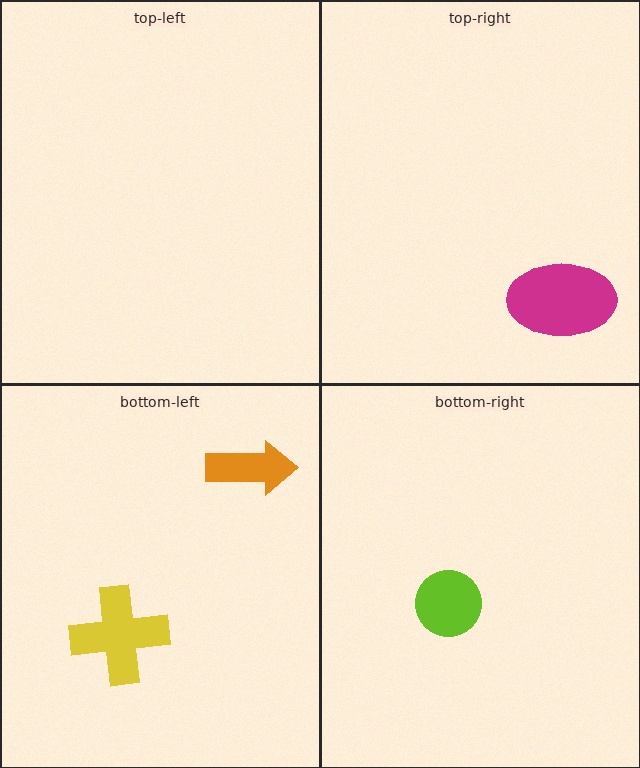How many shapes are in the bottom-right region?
1.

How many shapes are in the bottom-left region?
2.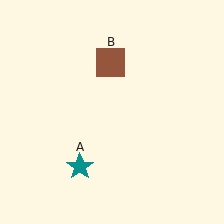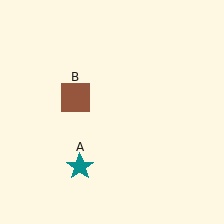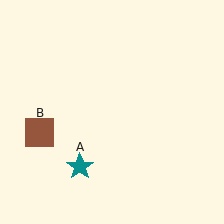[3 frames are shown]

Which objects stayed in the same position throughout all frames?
Teal star (object A) remained stationary.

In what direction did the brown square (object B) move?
The brown square (object B) moved down and to the left.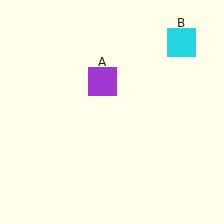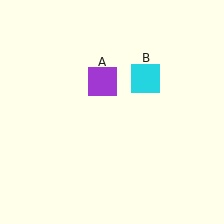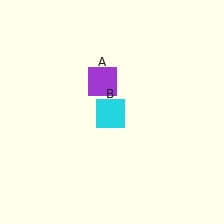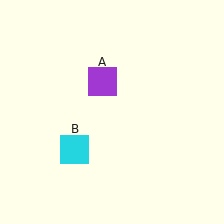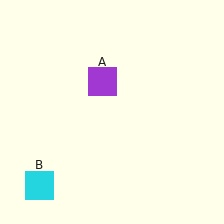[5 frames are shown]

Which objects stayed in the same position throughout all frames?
Purple square (object A) remained stationary.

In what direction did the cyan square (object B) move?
The cyan square (object B) moved down and to the left.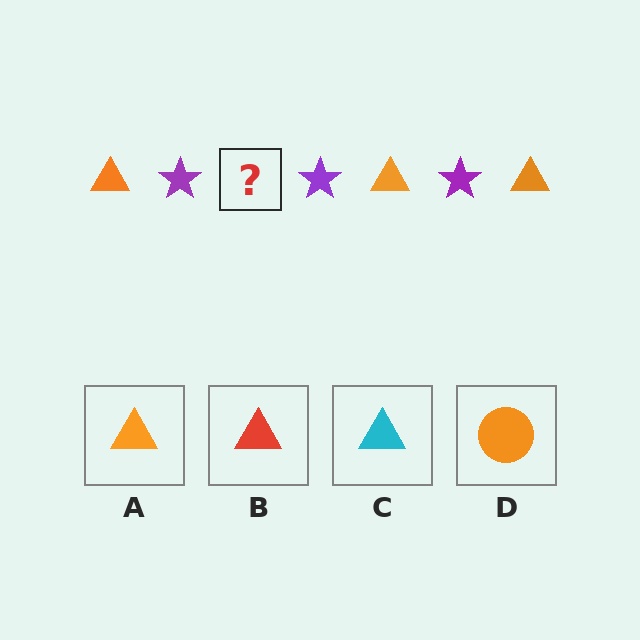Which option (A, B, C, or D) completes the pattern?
A.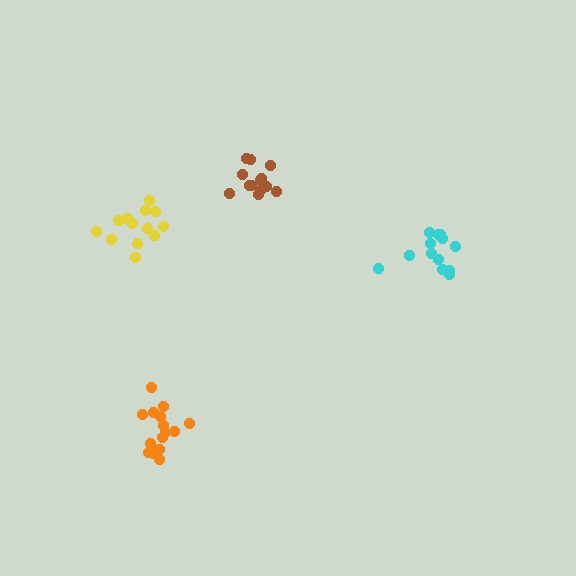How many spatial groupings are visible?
There are 4 spatial groupings.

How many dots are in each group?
Group 1: 16 dots, Group 2: 13 dots, Group 3: 13 dots, Group 4: 13 dots (55 total).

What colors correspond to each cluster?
The clusters are colored: orange, brown, yellow, cyan.